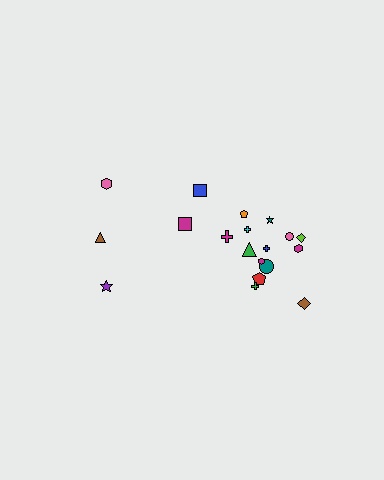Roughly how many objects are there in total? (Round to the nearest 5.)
Roughly 20 objects in total.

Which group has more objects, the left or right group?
The right group.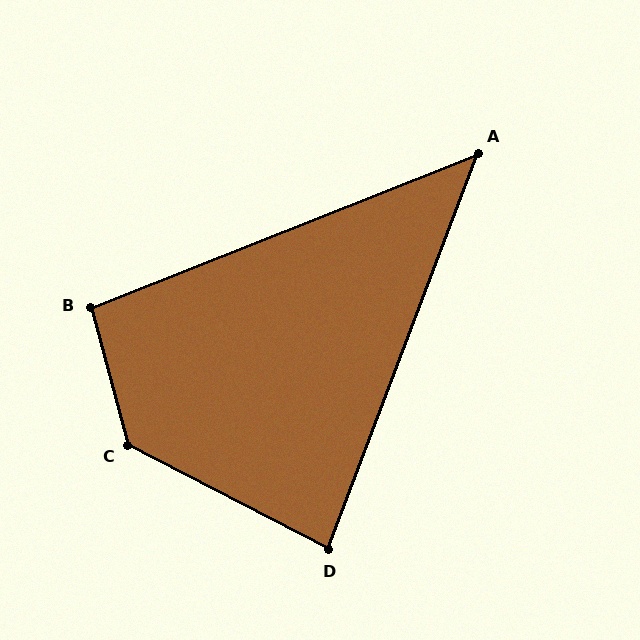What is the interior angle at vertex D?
Approximately 83 degrees (acute).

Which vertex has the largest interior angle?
C, at approximately 132 degrees.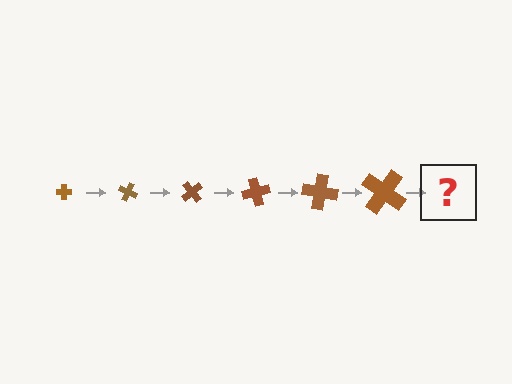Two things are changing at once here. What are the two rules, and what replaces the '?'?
The two rules are that the cross grows larger each step and it rotates 25 degrees each step. The '?' should be a cross, larger than the previous one and rotated 150 degrees from the start.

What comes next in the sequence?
The next element should be a cross, larger than the previous one and rotated 150 degrees from the start.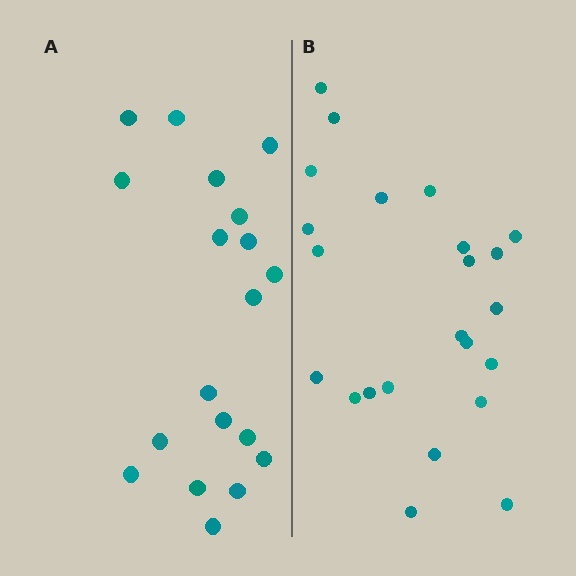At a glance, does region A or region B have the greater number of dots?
Region B (the right region) has more dots.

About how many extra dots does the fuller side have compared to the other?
Region B has about 4 more dots than region A.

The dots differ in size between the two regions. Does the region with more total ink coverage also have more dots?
No. Region A has more total ink coverage because its dots are larger, but region B actually contains more individual dots. Total area can be misleading — the number of items is what matters here.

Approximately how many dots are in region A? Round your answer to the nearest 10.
About 20 dots. (The exact count is 19, which rounds to 20.)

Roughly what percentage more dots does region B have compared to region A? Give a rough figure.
About 20% more.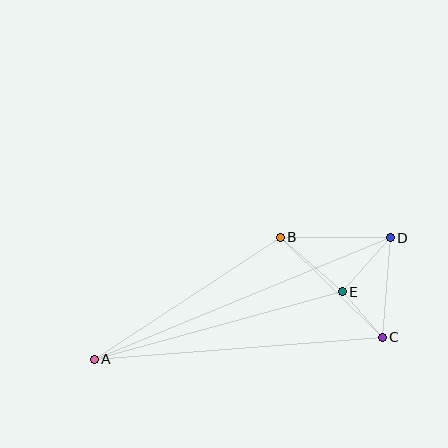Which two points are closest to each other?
Points C and E are closest to each other.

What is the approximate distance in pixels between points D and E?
The distance between D and E is approximately 73 pixels.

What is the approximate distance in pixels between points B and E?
The distance between B and E is approximately 83 pixels.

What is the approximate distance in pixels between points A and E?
The distance between A and E is approximately 257 pixels.